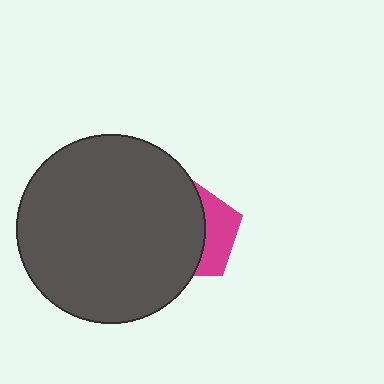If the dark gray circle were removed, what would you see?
You would see the complete magenta pentagon.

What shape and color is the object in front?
The object in front is a dark gray circle.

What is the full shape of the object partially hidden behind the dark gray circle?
The partially hidden object is a magenta pentagon.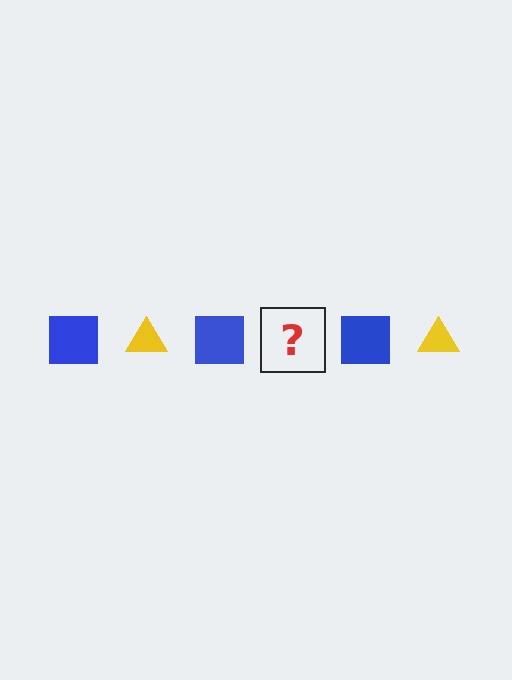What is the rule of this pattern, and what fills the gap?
The rule is that the pattern alternates between blue square and yellow triangle. The gap should be filled with a yellow triangle.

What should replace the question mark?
The question mark should be replaced with a yellow triangle.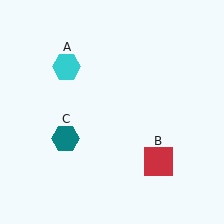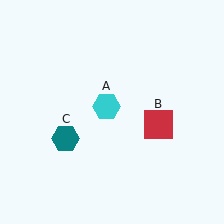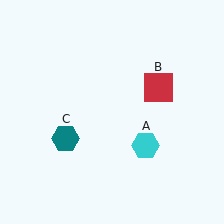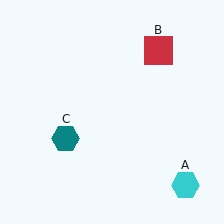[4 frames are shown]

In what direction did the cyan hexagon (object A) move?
The cyan hexagon (object A) moved down and to the right.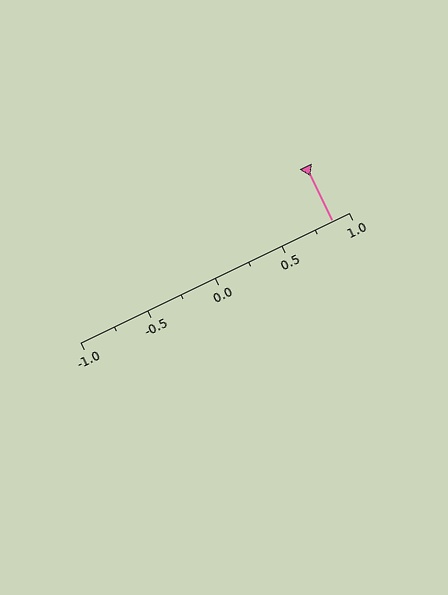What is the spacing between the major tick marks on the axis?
The major ticks are spaced 0.5 apart.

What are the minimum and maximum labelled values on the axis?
The axis runs from -1.0 to 1.0.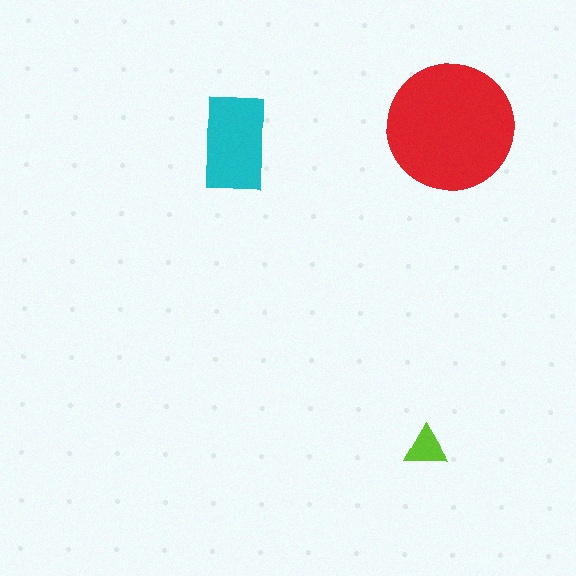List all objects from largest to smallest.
The red circle, the cyan rectangle, the lime triangle.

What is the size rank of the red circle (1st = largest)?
1st.